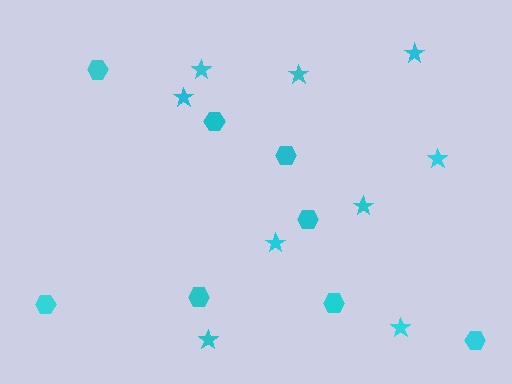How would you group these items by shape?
There are 2 groups: one group of hexagons (8) and one group of stars (9).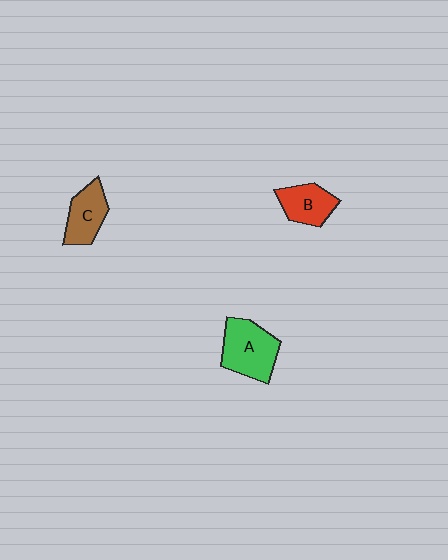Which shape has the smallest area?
Shape B (red).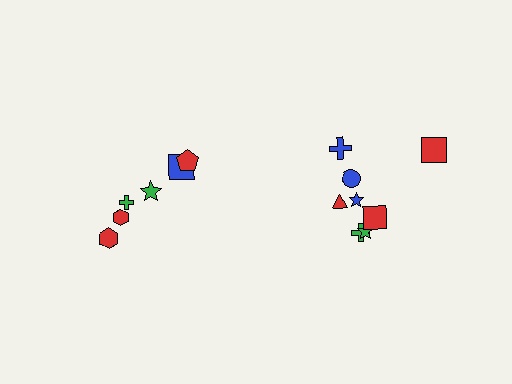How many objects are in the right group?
There are 8 objects.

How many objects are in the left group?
There are 6 objects.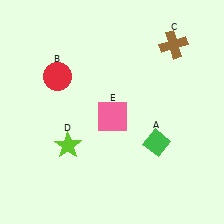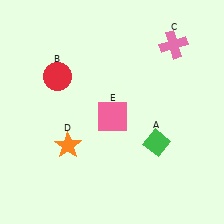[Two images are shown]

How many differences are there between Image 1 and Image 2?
There are 2 differences between the two images.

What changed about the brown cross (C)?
In Image 1, C is brown. In Image 2, it changed to pink.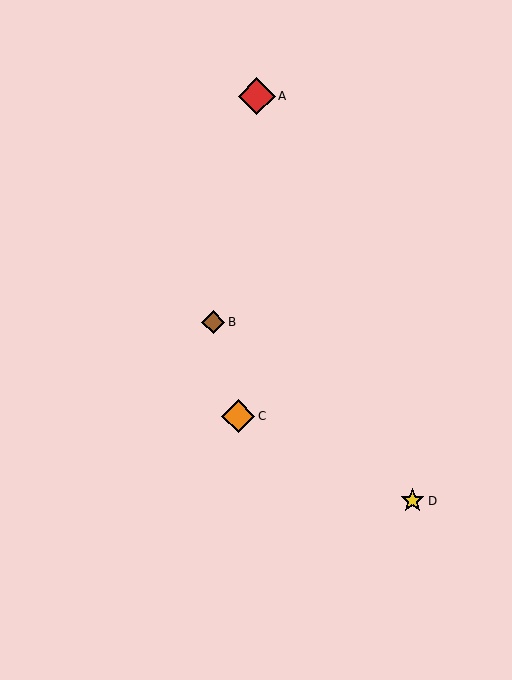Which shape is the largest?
The red diamond (labeled A) is the largest.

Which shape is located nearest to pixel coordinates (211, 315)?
The brown diamond (labeled B) at (213, 322) is nearest to that location.